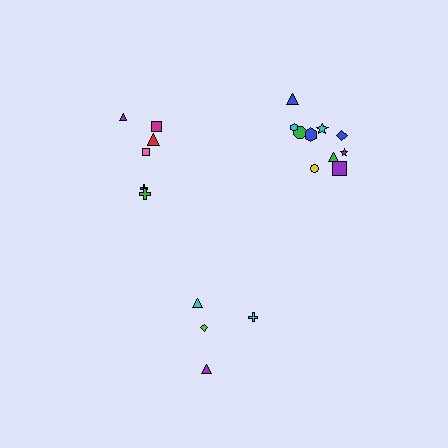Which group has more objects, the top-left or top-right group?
The top-right group.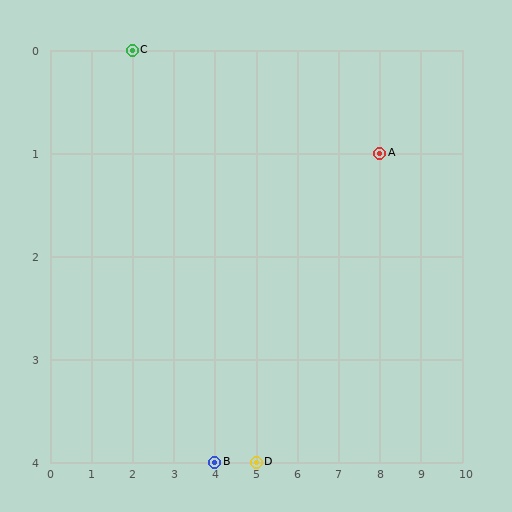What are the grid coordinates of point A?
Point A is at grid coordinates (8, 1).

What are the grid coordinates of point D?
Point D is at grid coordinates (5, 4).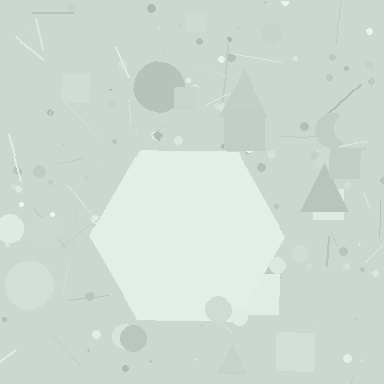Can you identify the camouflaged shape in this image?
The camouflaged shape is a hexagon.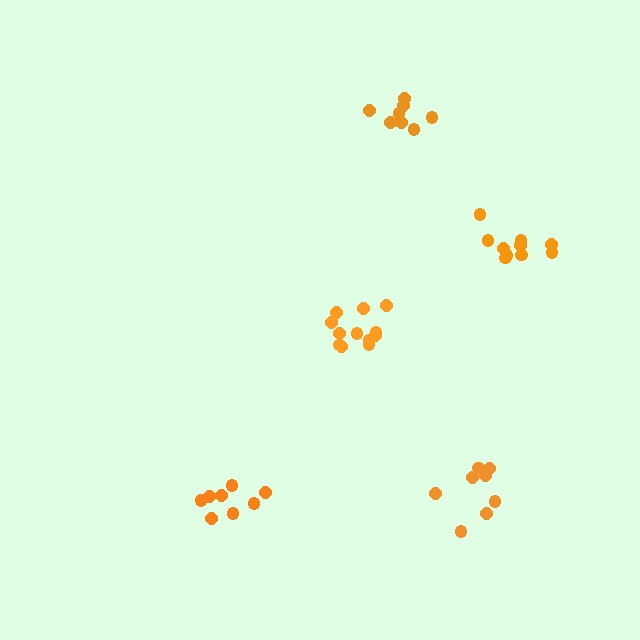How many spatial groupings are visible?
There are 5 spatial groupings.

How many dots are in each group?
Group 1: 10 dots, Group 2: 9 dots, Group 3: 8 dots, Group 4: 12 dots, Group 5: 9 dots (48 total).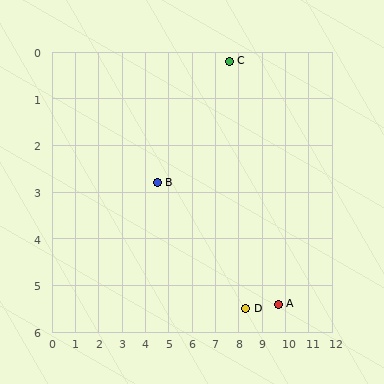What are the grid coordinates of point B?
Point B is at approximately (4.5, 2.8).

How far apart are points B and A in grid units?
Points B and A are about 5.8 grid units apart.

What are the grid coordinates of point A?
Point A is at approximately (9.7, 5.4).